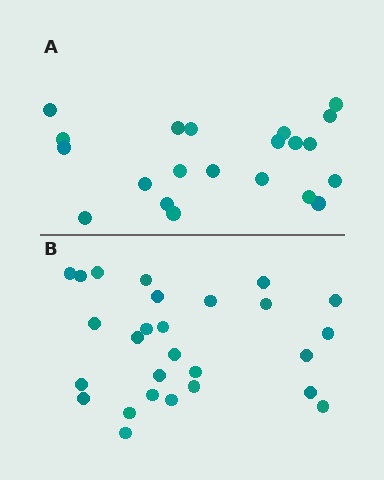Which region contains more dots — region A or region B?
Region B (the bottom region) has more dots.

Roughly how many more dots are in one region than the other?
Region B has about 6 more dots than region A.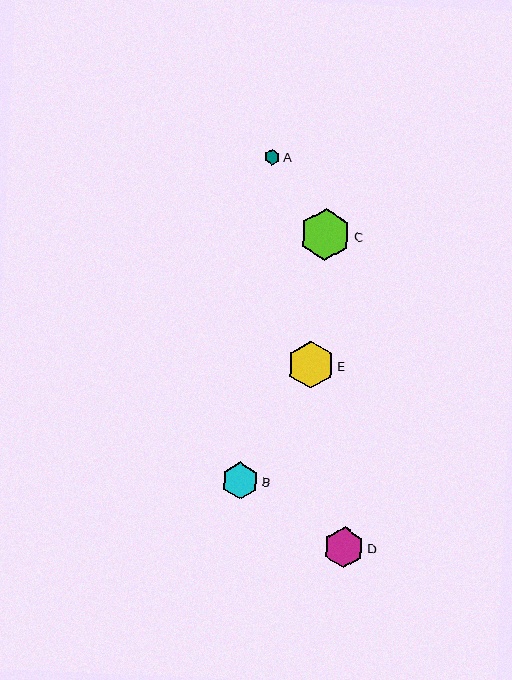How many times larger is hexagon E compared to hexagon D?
Hexagon E is approximately 1.2 times the size of hexagon D.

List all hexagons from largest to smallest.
From largest to smallest: C, E, D, B, A.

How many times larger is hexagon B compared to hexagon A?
Hexagon B is approximately 2.4 times the size of hexagon A.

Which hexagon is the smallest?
Hexagon A is the smallest with a size of approximately 15 pixels.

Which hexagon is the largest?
Hexagon C is the largest with a size of approximately 51 pixels.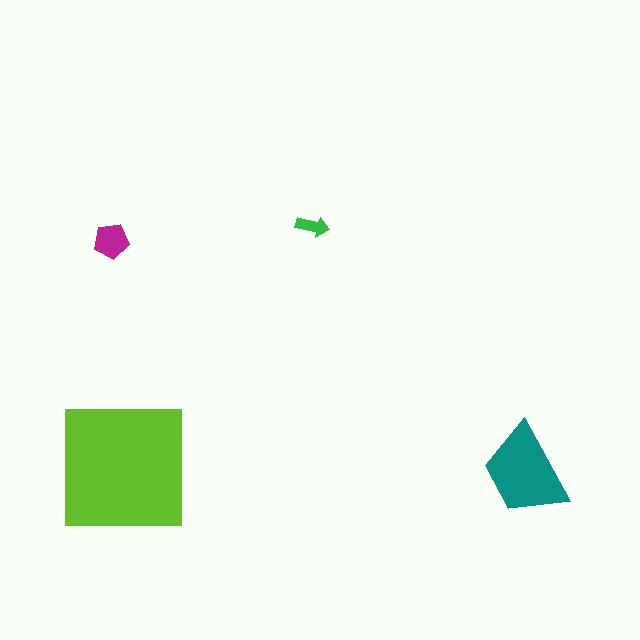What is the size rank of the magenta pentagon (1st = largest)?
3rd.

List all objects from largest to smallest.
The lime square, the teal trapezoid, the magenta pentagon, the green arrow.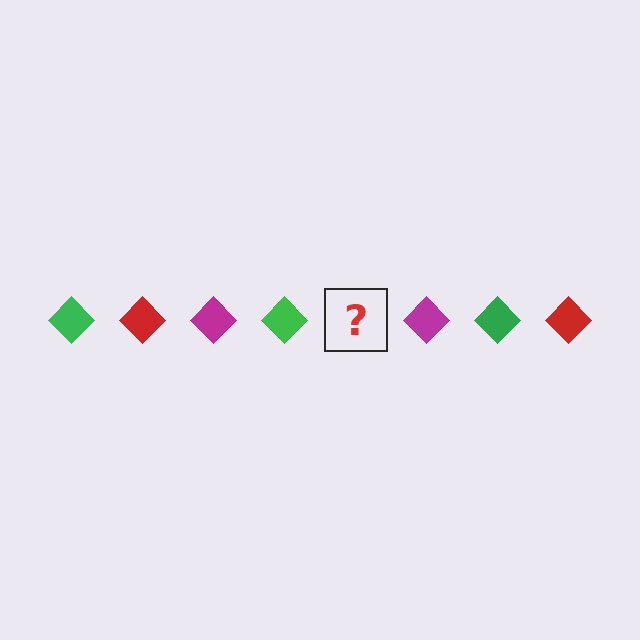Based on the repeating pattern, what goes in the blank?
The blank should be a red diamond.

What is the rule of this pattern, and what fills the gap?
The rule is that the pattern cycles through green, red, magenta diamonds. The gap should be filled with a red diamond.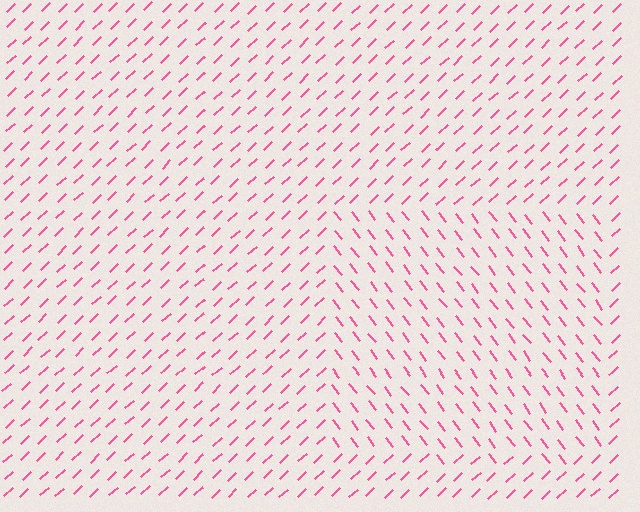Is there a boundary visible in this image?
Yes, there is a texture boundary formed by a change in line orientation.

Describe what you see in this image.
The image is filled with small pink line segments. A rectangle region in the image has lines oriented differently from the surrounding lines, creating a visible texture boundary.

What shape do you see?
I see a rectangle.